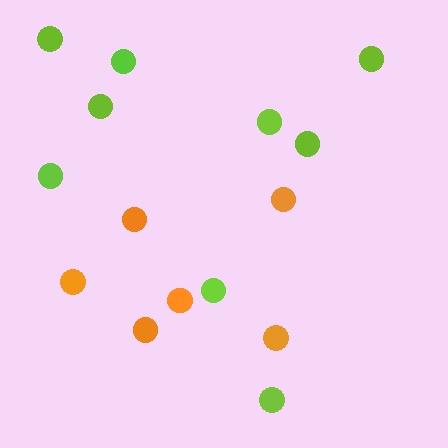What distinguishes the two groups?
There are 2 groups: one group of lime circles (9) and one group of orange circles (6).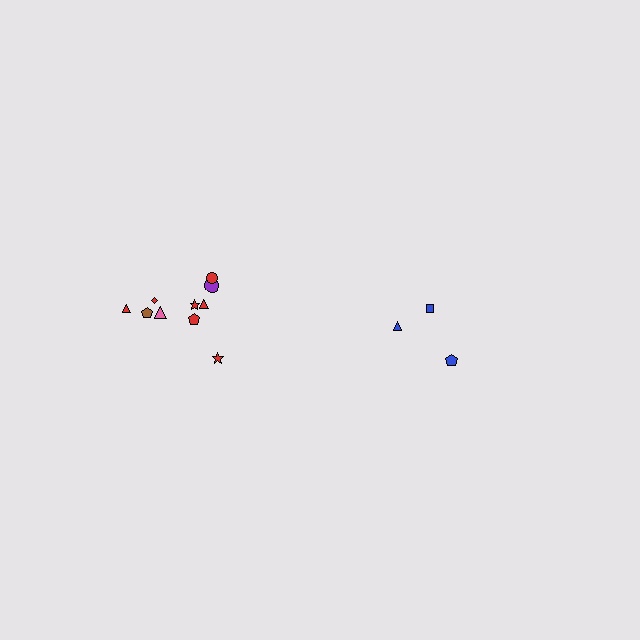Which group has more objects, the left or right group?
The left group.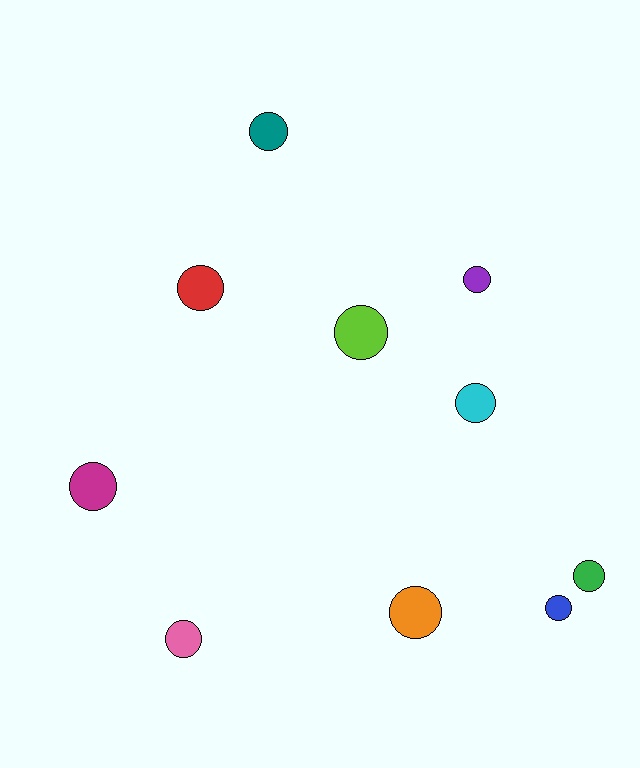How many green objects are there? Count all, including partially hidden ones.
There is 1 green object.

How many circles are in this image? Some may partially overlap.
There are 10 circles.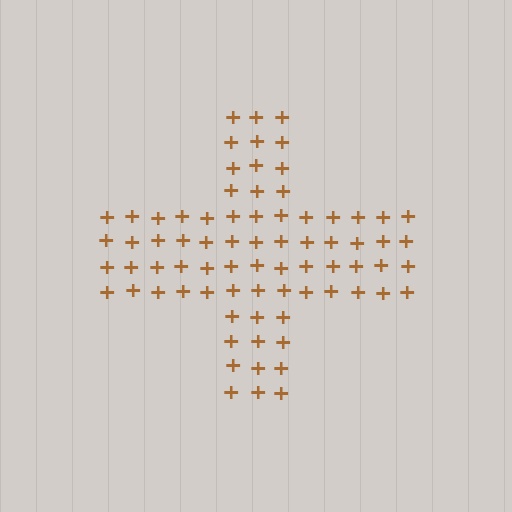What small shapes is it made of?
It is made of small plus signs.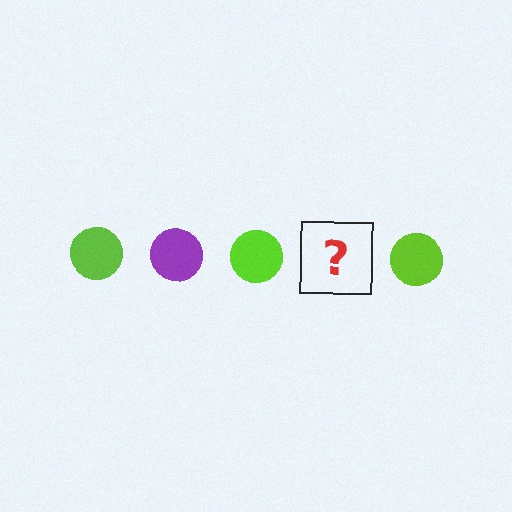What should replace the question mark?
The question mark should be replaced with a purple circle.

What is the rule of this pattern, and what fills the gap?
The rule is that the pattern cycles through lime, purple circles. The gap should be filled with a purple circle.